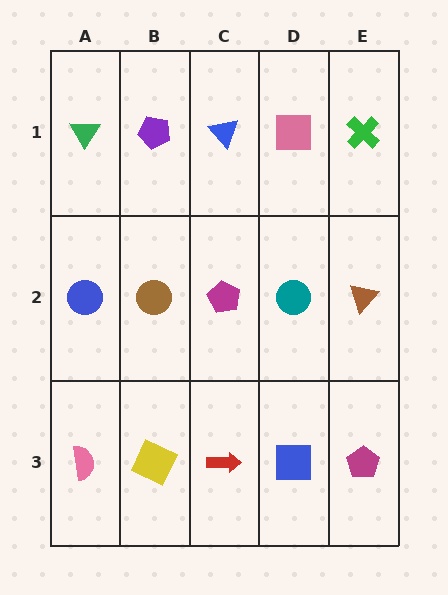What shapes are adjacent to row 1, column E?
A brown triangle (row 2, column E), a pink square (row 1, column D).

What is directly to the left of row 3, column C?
A yellow square.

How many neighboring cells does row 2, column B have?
4.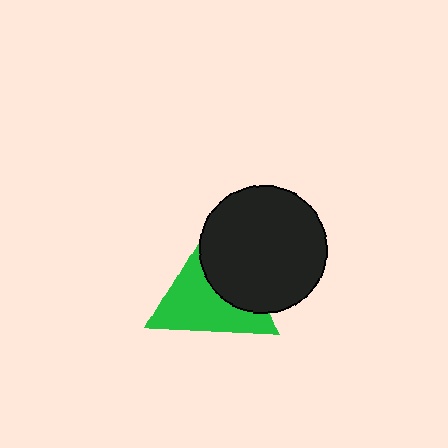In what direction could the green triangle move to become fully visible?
The green triangle could move toward the lower-left. That would shift it out from behind the black circle entirely.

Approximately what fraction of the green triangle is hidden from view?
Roughly 42% of the green triangle is hidden behind the black circle.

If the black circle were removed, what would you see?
You would see the complete green triangle.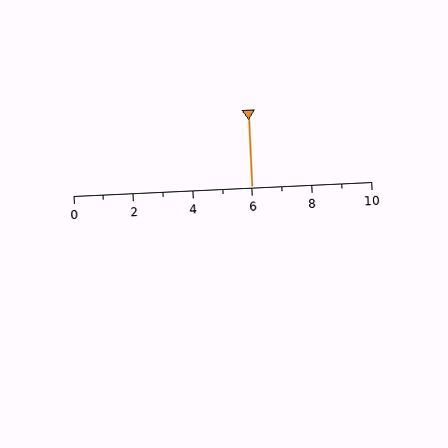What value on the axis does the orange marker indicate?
The marker indicates approximately 6.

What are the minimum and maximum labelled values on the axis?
The axis runs from 0 to 10.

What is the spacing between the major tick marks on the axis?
The major ticks are spaced 2 apart.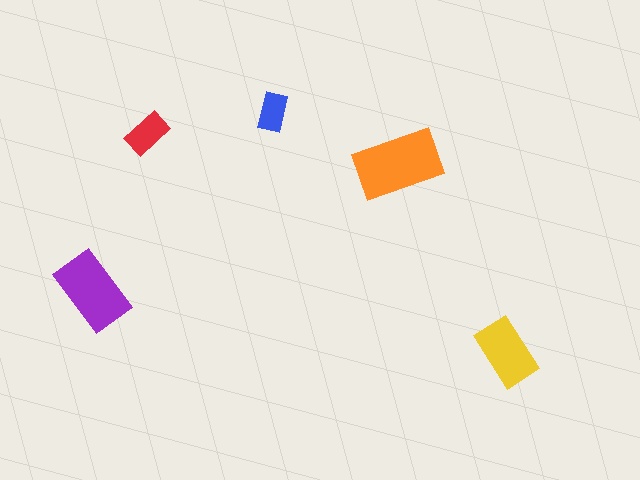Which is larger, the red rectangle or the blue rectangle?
The red one.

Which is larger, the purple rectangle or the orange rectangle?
The orange one.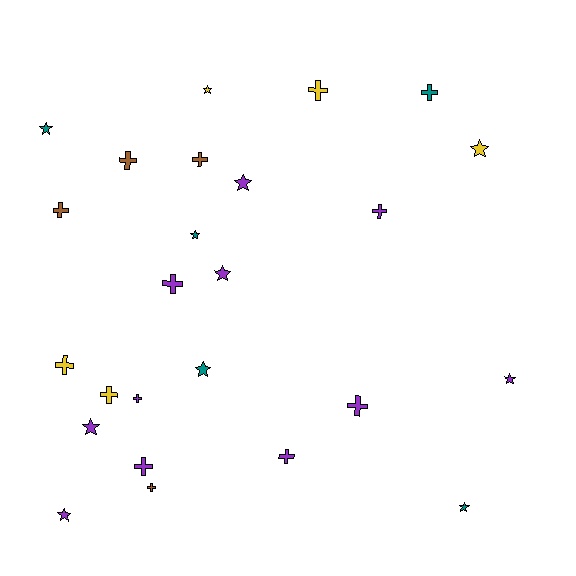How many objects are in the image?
There are 25 objects.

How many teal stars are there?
There are 4 teal stars.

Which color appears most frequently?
Purple, with 11 objects.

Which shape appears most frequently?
Cross, with 14 objects.